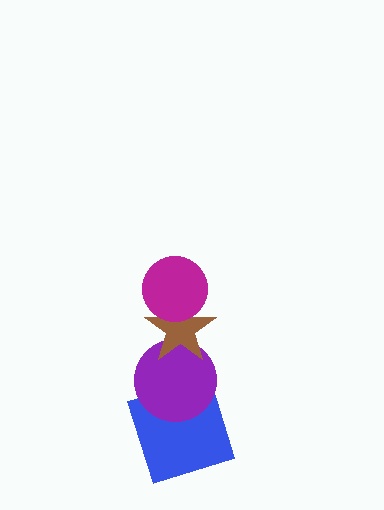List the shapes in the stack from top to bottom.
From top to bottom: the magenta circle, the brown star, the purple circle, the blue square.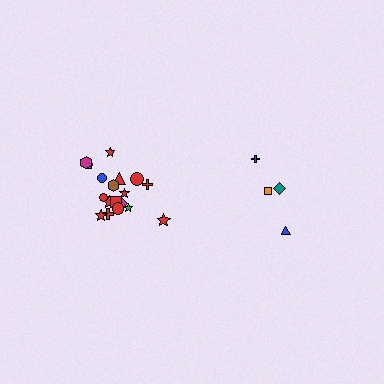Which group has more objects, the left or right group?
The left group.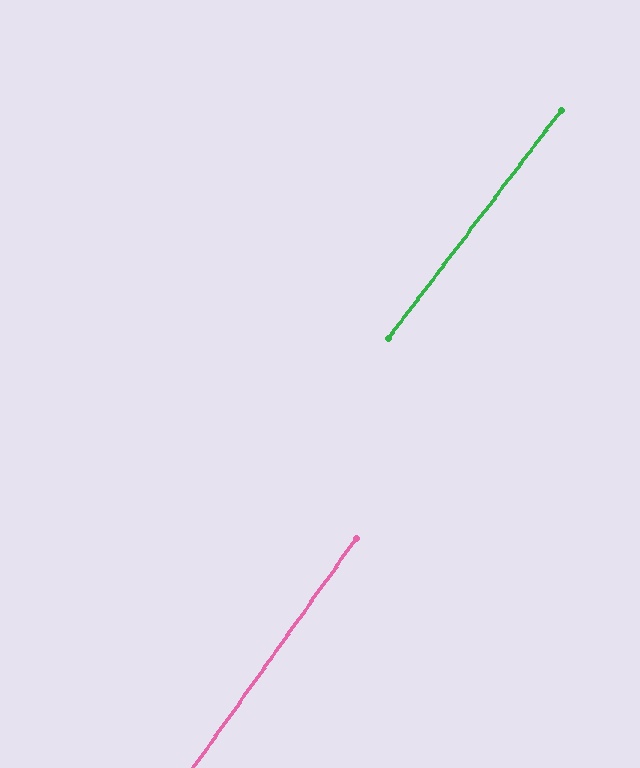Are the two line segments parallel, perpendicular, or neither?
Parallel — their directions differ by only 1.9°.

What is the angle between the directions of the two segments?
Approximately 2 degrees.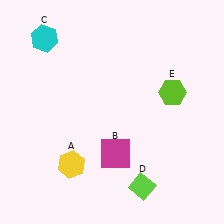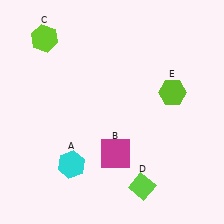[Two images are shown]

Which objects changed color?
A changed from yellow to cyan. C changed from cyan to lime.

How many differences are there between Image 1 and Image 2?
There are 2 differences between the two images.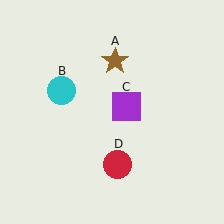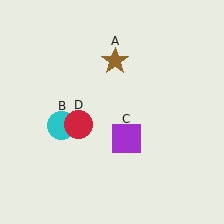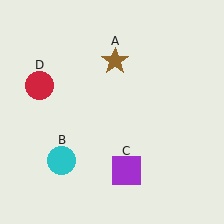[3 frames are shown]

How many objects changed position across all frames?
3 objects changed position: cyan circle (object B), purple square (object C), red circle (object D).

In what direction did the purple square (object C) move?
The purple square (object C) moved down.